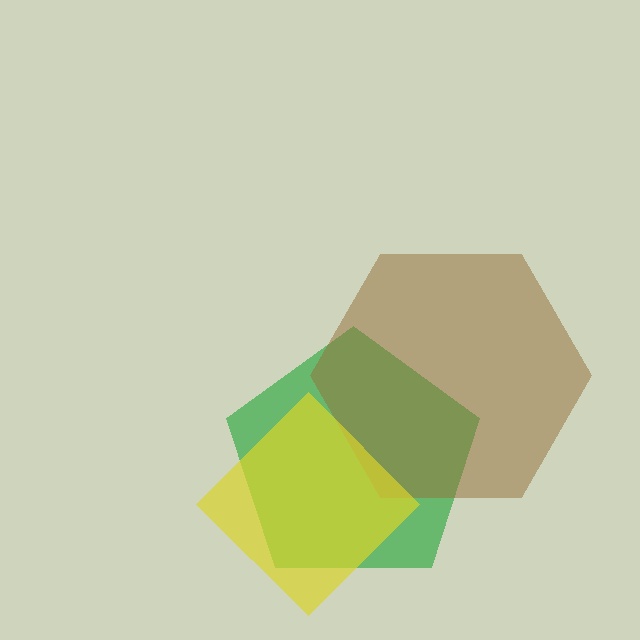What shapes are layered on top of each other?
The layered shapes are: a green pentagon, a brown hexagon, a yellow diamond.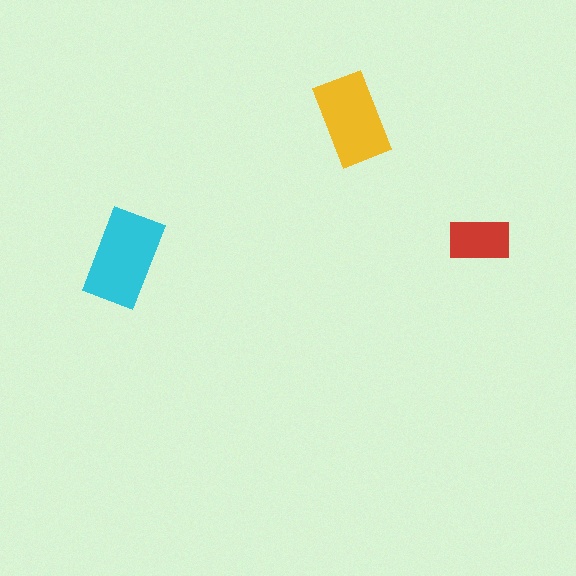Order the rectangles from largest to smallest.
the cyan one, the yellow one, the red one.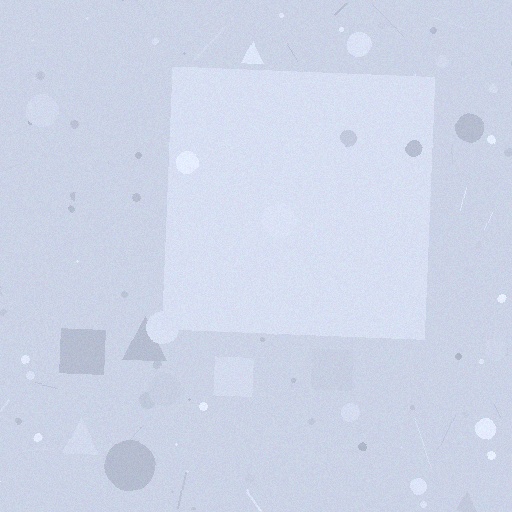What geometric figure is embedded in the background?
A square is embedded in the background.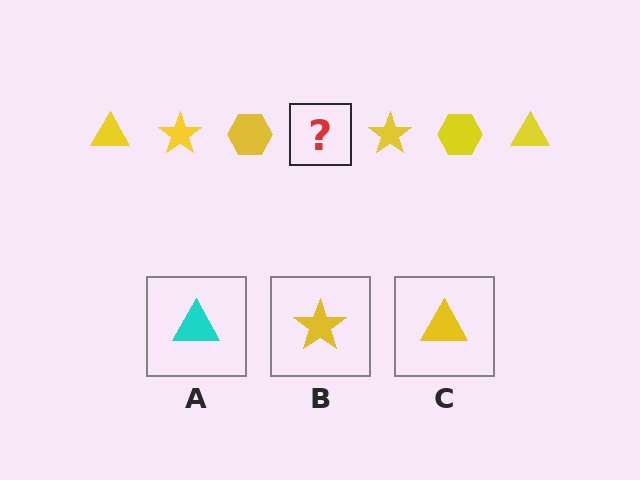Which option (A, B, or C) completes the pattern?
C.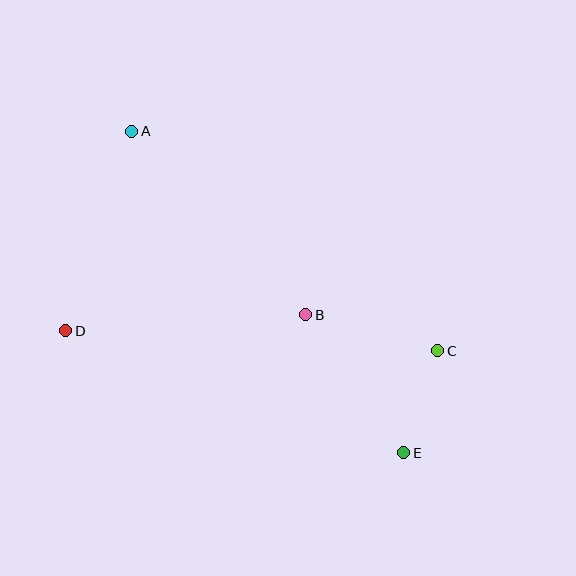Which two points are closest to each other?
Points C and E are closest to each other.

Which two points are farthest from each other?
Points A and E are farthest from each other.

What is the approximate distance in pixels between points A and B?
The distance between A and B is approximately 253 pixels.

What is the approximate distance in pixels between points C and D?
The distance between C and D is approximately 372 pixels.